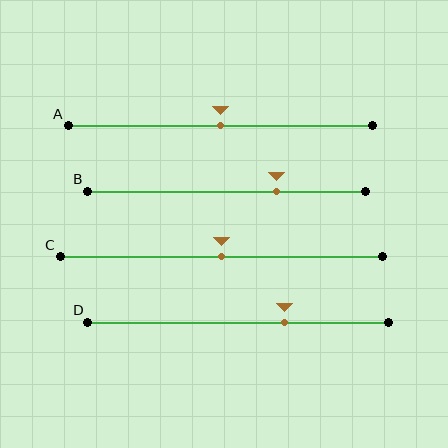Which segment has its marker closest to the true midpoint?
Segment A has its marker closest to the true midpoint.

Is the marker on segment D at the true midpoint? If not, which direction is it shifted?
No, the marker on segment D is shifted to the right by about 15% of the segment length.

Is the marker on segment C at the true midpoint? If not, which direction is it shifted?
Yes, the marker on segment C is at the true midpoint.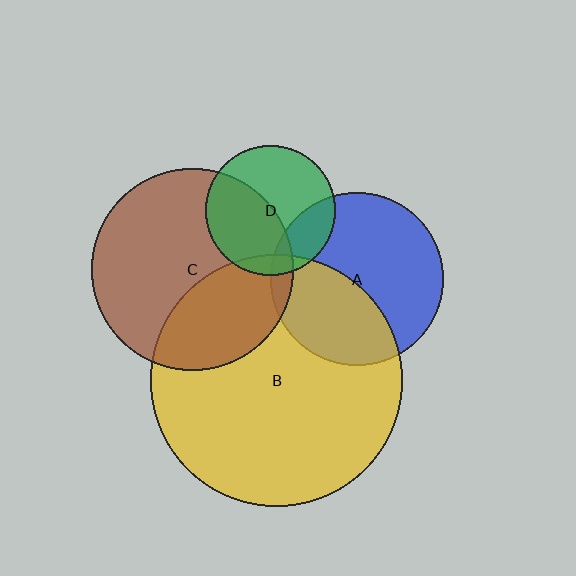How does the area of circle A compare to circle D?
Approximately 1.8 times.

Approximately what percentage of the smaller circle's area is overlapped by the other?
Approximately 20%.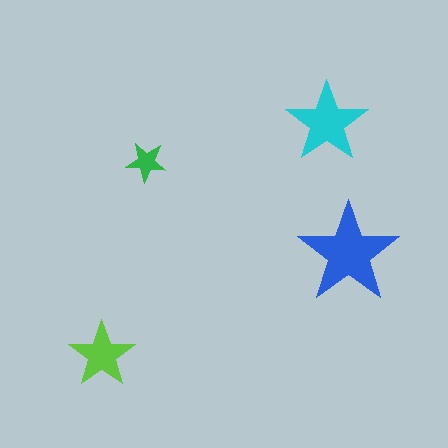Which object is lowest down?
The lime star is bottommost.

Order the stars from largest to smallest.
the blue one, the cyan one, the lime one, the green one.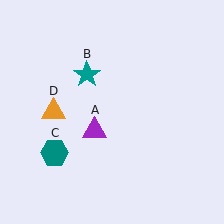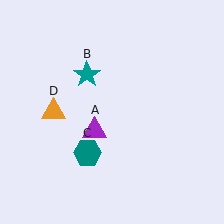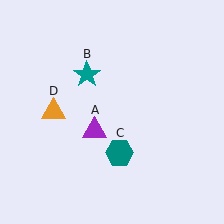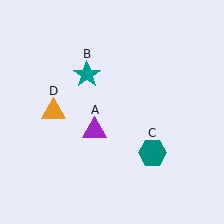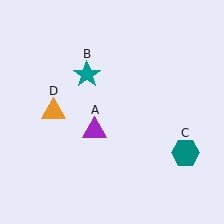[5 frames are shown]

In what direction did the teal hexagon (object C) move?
The teal hexagon (object C) moved right.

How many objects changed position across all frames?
1 object changed position: teal hexagon (object C).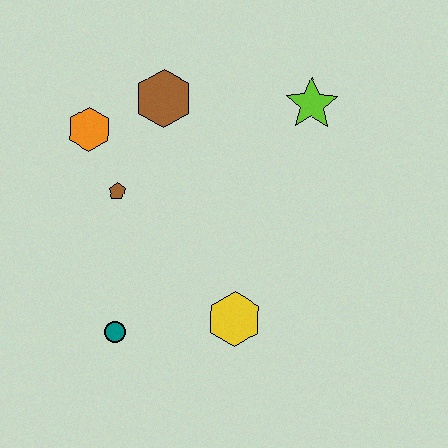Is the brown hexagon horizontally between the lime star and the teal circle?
Yes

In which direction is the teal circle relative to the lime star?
The teal circle is below the lime star.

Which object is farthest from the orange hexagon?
The yellow hexagon is farthest from the orange hexagon.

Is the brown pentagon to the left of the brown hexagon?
Yes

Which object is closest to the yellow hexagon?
The teal circle is closest to the yellow hexagon.